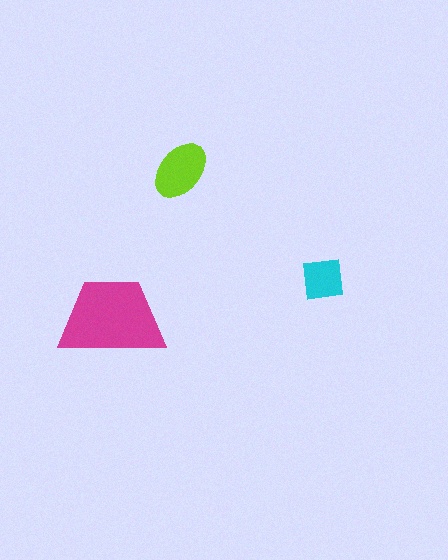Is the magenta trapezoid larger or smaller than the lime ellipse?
Larger.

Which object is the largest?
The magenta trapezoid.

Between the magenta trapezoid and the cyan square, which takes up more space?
The magenta trapezoid.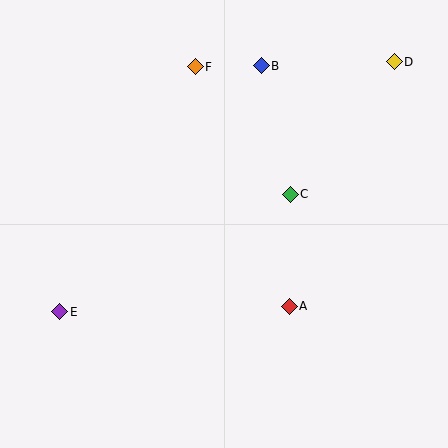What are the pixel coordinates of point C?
Point C is at (290, 194).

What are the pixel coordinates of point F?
Point F is at (195, 67).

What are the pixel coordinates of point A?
Point A is at (289, 306).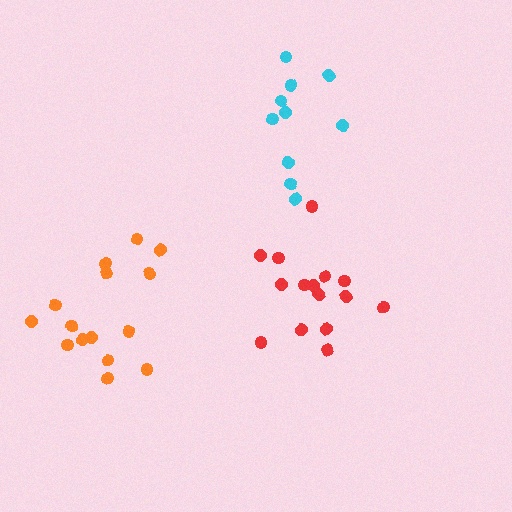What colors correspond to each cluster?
The clusters are colored: red, cyan, orange.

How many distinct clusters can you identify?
There are 3 distinct clusters.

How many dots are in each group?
Group 1: 15 dots, Group 2: 10 dots, Group 3: 15 dots (40 total).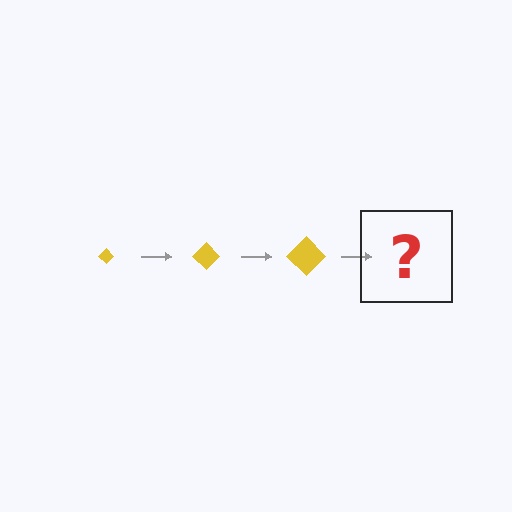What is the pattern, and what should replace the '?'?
The pattern is that the diamond gets progressively larger each step. The '?' should be a yellow diamond, larger than the previous one.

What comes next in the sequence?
The next element should be a yellow diamond, larger than the previous one.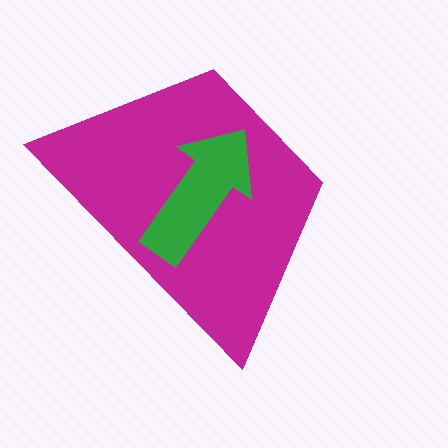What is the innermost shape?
The green arrow.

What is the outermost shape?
The magenta trapezoid.